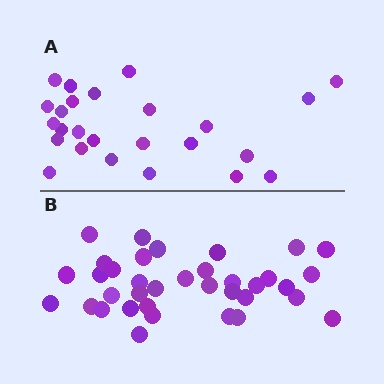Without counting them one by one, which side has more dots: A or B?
Region B (the bottom region) has more dots.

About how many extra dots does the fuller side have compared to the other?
Region B has roughly 12 or so more dots than region A.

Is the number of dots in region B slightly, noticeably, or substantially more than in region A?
Region B has noticeably more, but not dramatically so. The ratio is roughly 1.4 to 1.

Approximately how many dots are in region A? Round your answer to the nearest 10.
About 20 dots. (The exact count is 25, which rounds to 20.)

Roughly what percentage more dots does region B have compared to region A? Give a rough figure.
About 45% more.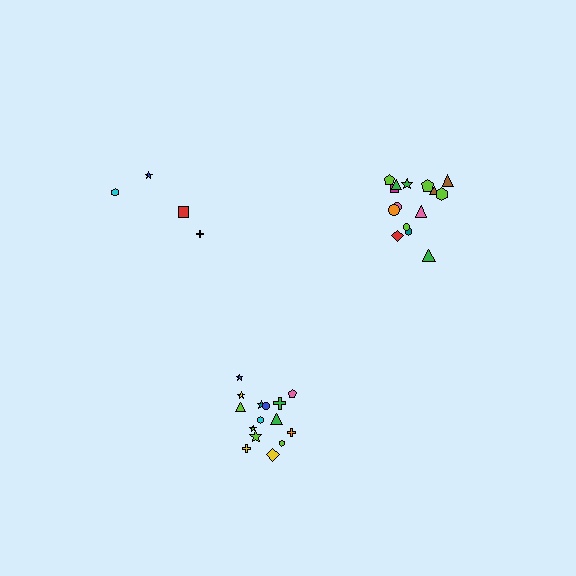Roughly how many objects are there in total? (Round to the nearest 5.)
Roughly 35 objects in total.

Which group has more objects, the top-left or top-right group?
The top-right group.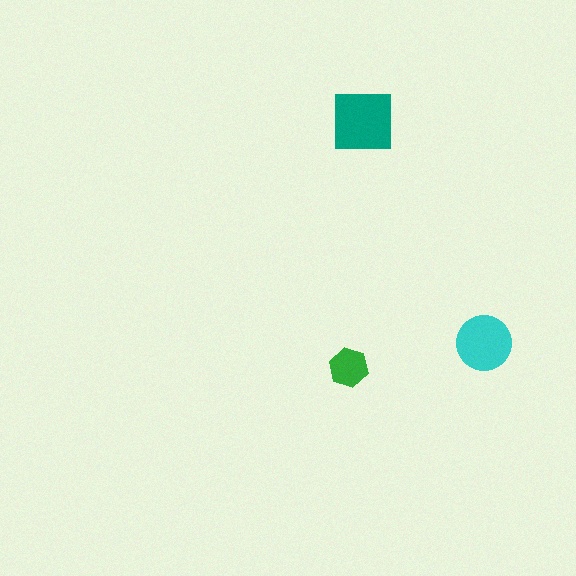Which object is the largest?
The teal square.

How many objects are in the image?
There are 3 objects in the image.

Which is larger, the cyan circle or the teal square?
The teal square.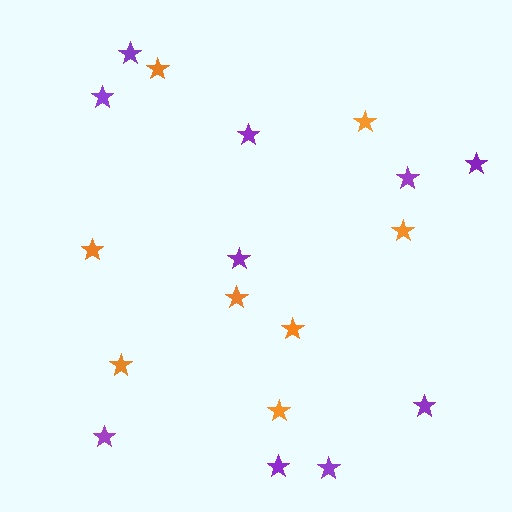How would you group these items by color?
There are 2 groups: one group of orange stars (8) and one group of purple stars (10).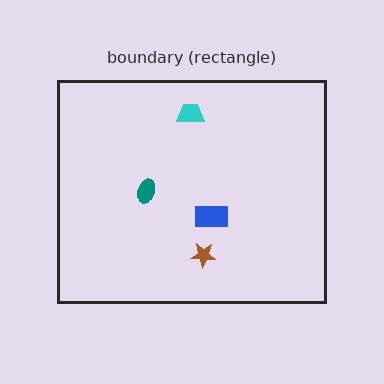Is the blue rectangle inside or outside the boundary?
Inside.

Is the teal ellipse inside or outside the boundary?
Inside.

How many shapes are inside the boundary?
4 inside, 0 outside.